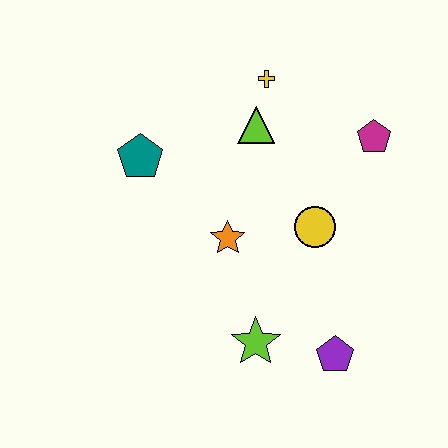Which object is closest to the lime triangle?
The yellow cross is closest to the lime triangle.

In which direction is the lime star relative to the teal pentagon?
The lime star is below the teal pentagon.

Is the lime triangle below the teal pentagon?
No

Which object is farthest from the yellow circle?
The teal pentagon is farthest from the yellow circle.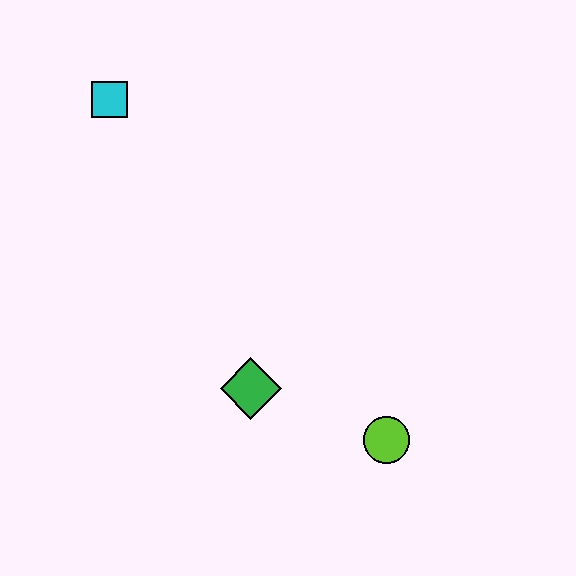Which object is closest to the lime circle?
The green diamond is closest to the lime circle.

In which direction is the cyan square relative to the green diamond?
The cyan square is above the green diamond.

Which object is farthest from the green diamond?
The cyan square is farthest from the green diamond.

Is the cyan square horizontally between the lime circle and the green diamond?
No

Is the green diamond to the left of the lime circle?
Yes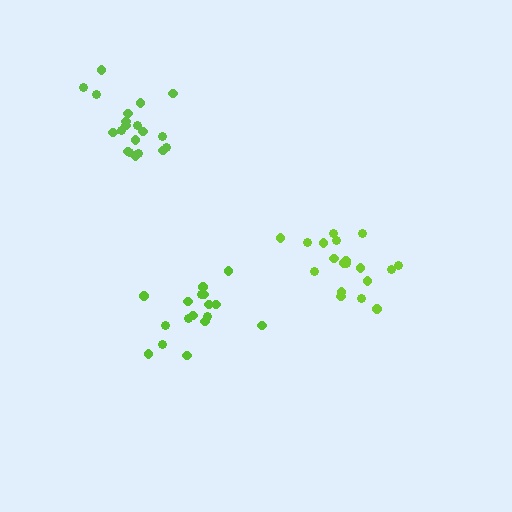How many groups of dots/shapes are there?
There are 3 groups.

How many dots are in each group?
Group 1: 20 dots, Group 2: 17 dots, Group 3: 19 dots (56 total).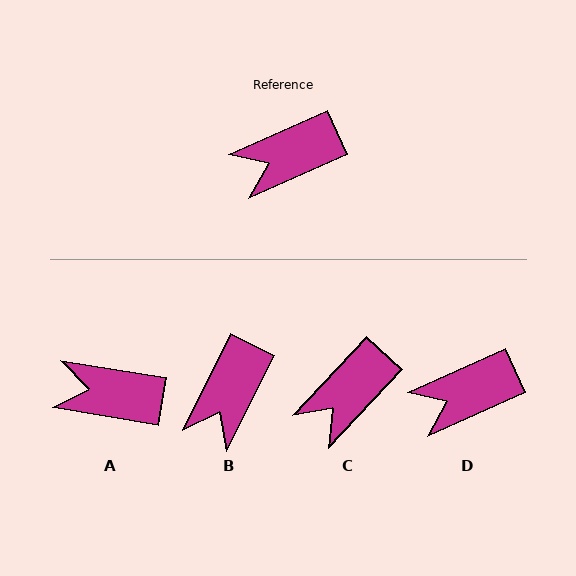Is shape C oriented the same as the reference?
No, it is off by about 23 degrees.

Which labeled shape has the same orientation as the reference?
D.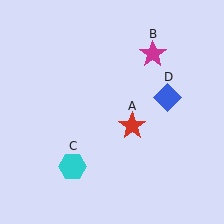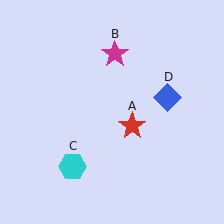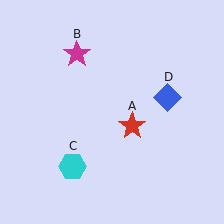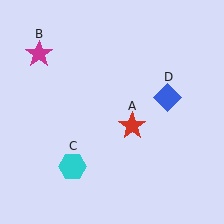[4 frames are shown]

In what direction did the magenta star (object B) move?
The magenta star (object B) moved left.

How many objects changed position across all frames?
1 object changed position: magenta star (object B).